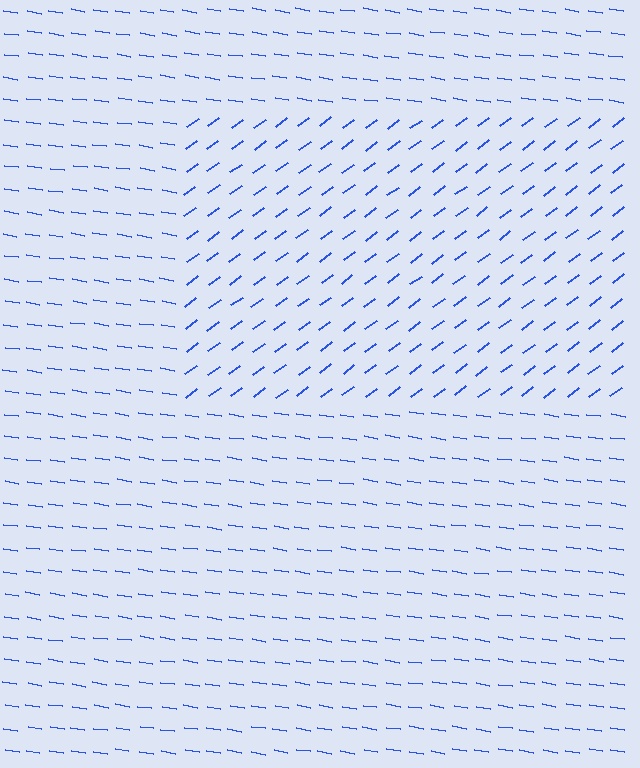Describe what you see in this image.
The image is filled with small blue line segments. A rectangle region in the image has lines oriented differently from the surrounding lines, creating a visible texture boundary.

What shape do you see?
I see a rectangle.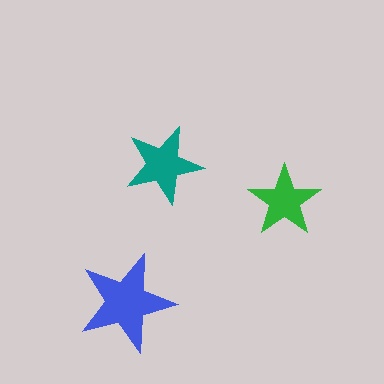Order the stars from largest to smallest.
the blue one, the teal one, the green one.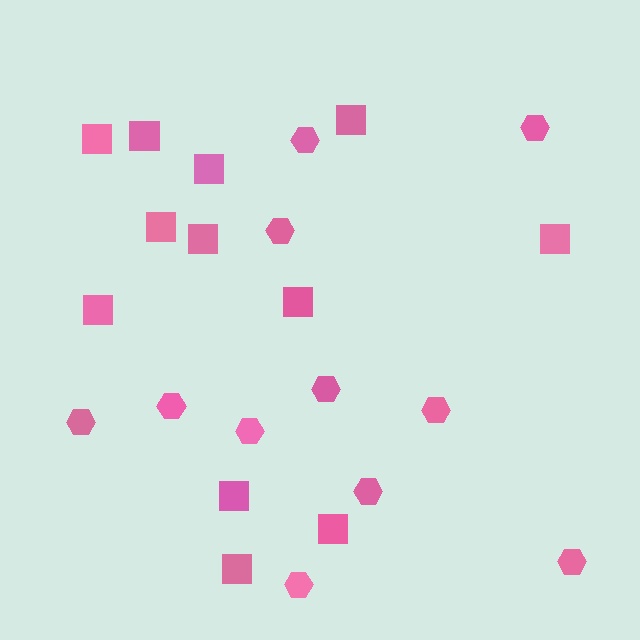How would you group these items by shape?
There are 2 groups: one group of squares (12) and one group of hexagons (11).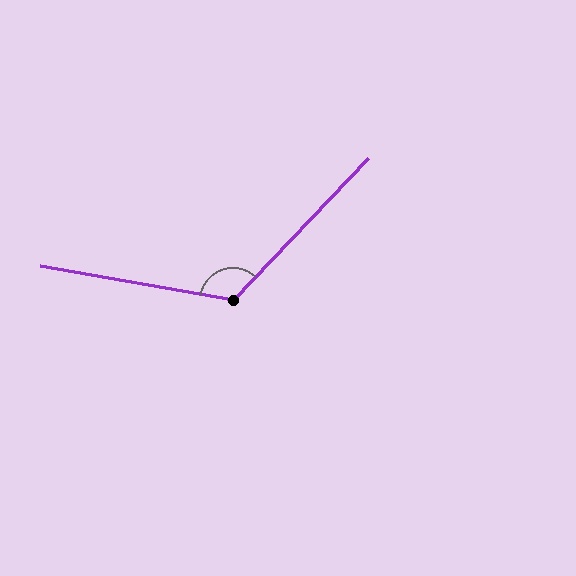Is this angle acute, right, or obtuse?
It is obtuse.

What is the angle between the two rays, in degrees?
Approximately 123 degrees.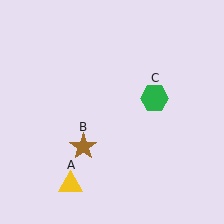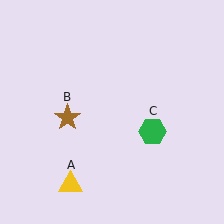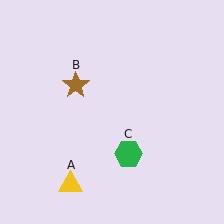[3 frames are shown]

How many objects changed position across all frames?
2 objects changed position: brown star (object B), green hexagon (object C).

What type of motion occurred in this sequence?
The brown star (object B), green hexagon (object C) rotated clockwise around the center of the scene.